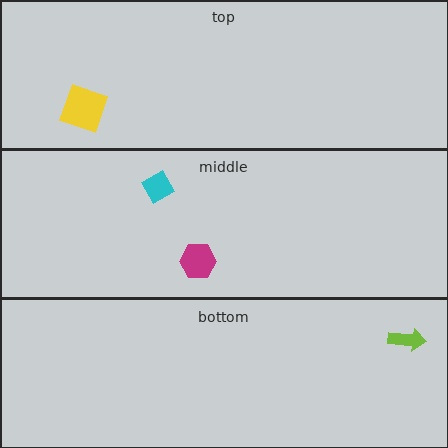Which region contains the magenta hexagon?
The middle region.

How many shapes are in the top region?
1.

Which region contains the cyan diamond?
The middle region.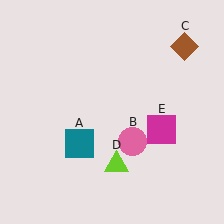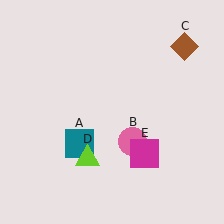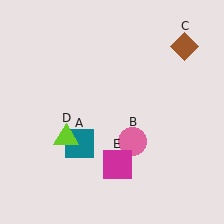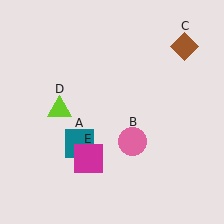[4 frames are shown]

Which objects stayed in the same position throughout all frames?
Teal square (object A) and pink circle (object B) and brown diamond (object C) remained stationary.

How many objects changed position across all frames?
2 objects changed position: lime triangle (object D), magenta square (object E).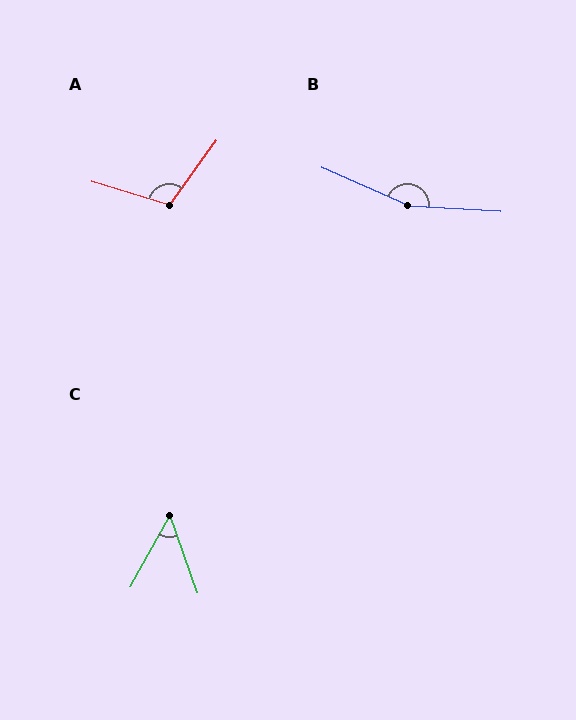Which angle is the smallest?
C, at approximately 48 degrees.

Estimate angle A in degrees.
Approximately 109 degrees.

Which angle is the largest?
B, at approximately 160 degrees.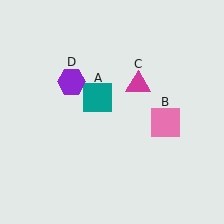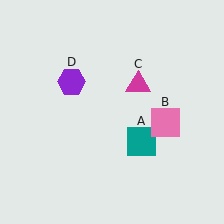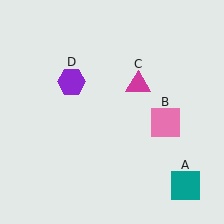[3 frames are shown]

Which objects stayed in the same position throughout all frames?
Pink square (object B) and magenta triangle (object C) and purple hexagon (object D) remained stationary.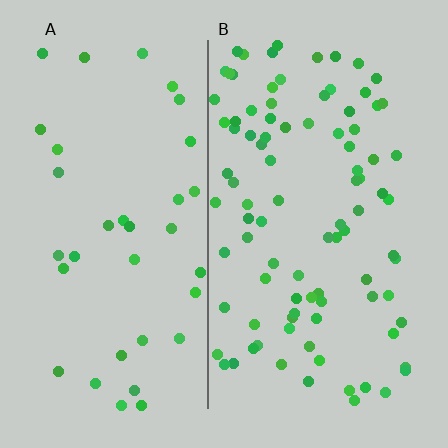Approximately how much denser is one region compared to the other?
Approximately 2.6× — region B over region A.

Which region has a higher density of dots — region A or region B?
B (the right).